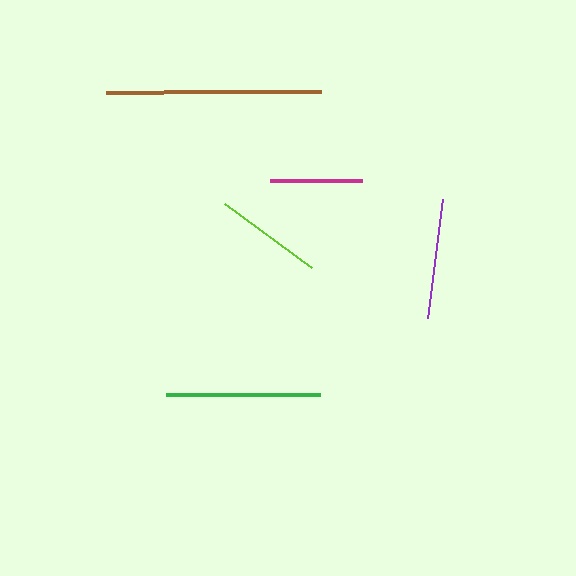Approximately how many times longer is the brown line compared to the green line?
The brown line is approximately 1.4 times the length of the green line.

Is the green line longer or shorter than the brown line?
The brown line is longer than the green line.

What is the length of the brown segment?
The brown segment is approximately 215 pixels long.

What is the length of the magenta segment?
The magenta segment is approximately 92 pixels long.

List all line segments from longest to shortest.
From longest to shortest: brown, green, purple, lime, magenta.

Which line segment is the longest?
The brown line is the longest at approximately 215 pixels.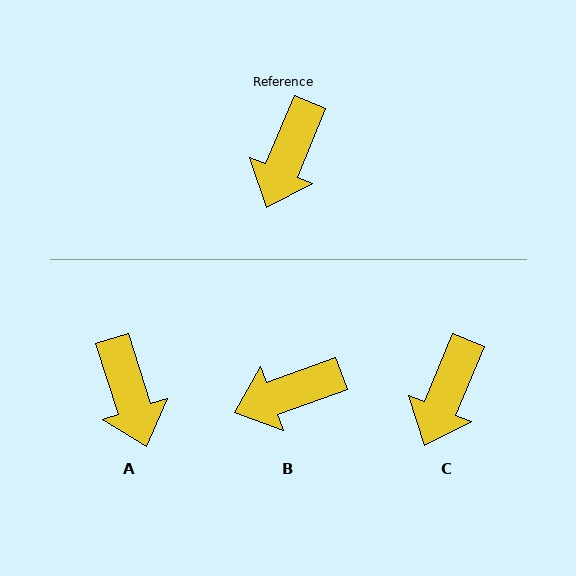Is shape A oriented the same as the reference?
No, it is off by about 40 degrees.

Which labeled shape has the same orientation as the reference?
C.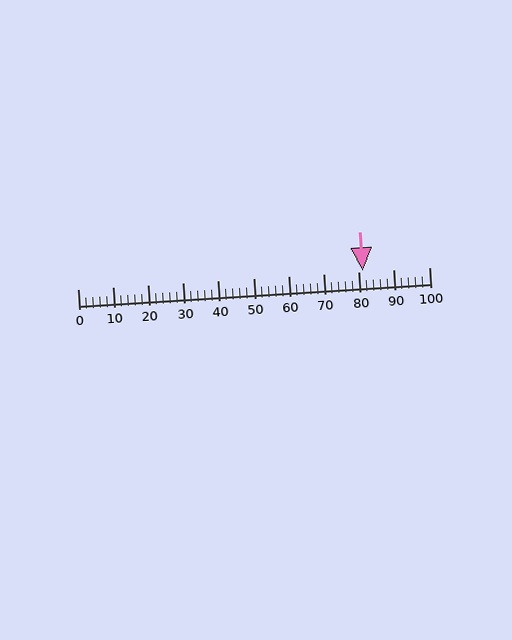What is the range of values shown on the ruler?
The ruler shows values from 0 to 100.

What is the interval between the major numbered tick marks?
The major tick marks are spaced 10 units apart.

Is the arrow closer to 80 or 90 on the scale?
The arrow is closer to 80.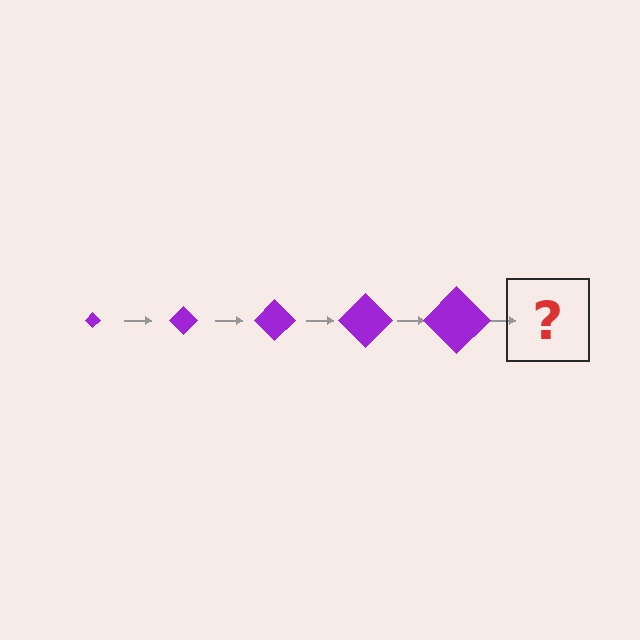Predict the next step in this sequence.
The next step is a purple diamond, larger than the previous one.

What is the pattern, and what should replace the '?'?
The pattern is that the diamond gets progressively larger each step. The '?' should be a purple diamond, larger than the previous one.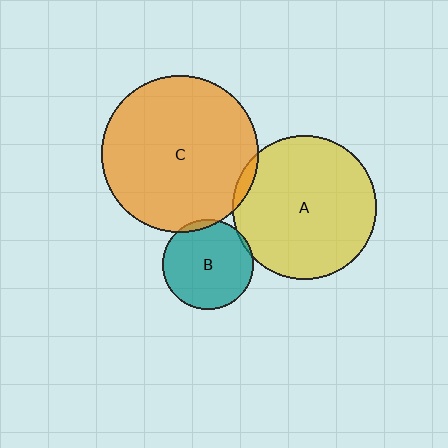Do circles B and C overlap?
Yes.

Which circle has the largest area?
Circle C (orange).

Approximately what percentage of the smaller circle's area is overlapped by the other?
Approximately 5%.